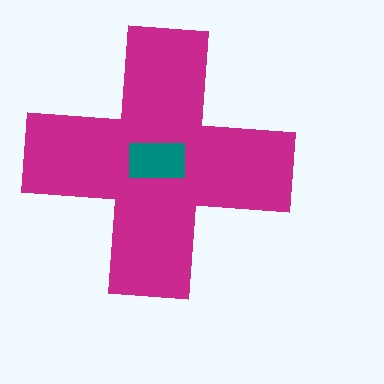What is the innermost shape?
The teal rectangle.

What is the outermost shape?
The magenta cross.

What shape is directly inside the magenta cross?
The teal rectangle.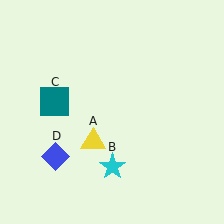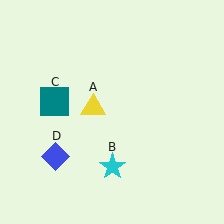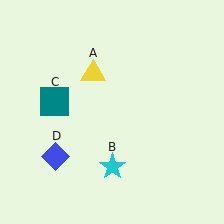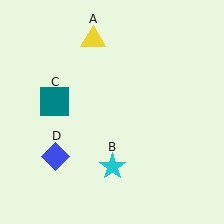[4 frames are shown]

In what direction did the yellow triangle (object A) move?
The yellow triangle (object A) moved up.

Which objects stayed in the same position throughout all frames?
Cyan star (object B) and teal square (object C) and blue diamond (object D) remained stationary.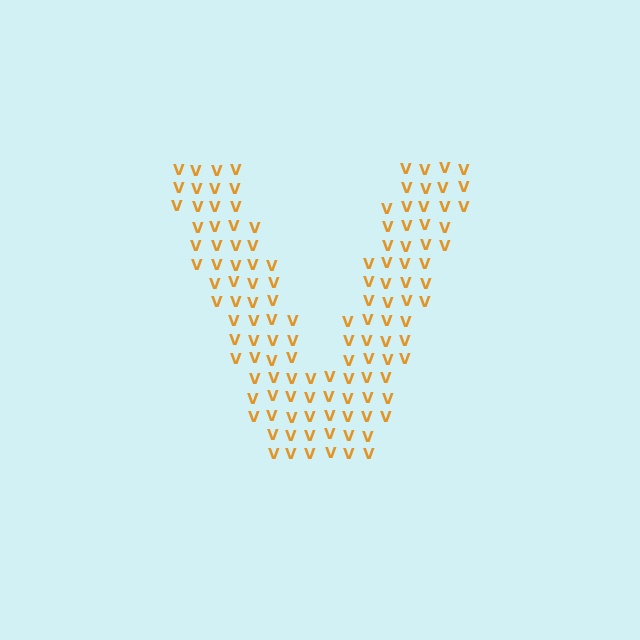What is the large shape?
The large shape is the letter V.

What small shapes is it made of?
It is made of small letter V's.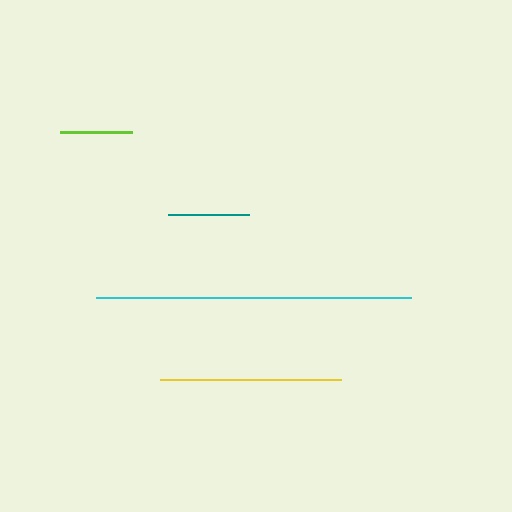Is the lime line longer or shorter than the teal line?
The teal line is longer than the lime line.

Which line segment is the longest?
The cyan line is the longest at approximately 315 pixels.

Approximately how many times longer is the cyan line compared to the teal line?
The cyan line is approximately 3.9 times the length of the teal line.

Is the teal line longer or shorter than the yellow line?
The yellow line is longer than the teal line.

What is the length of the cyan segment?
The cyan segment is approximately 315 pixels long.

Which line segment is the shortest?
The lime line is the shortest at approximately 72 pixels.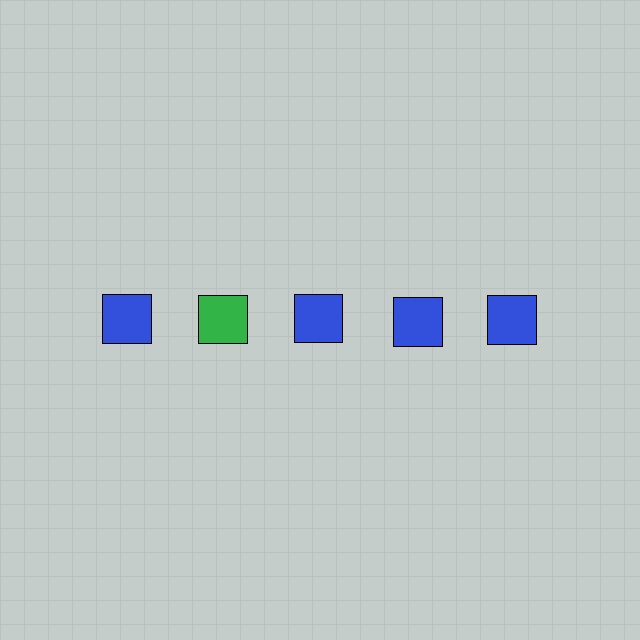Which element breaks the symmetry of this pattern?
The green square in the top row, second from left column breaks the symmetry. All other shapes are blue squares.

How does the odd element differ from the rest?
It has a different color: green instead of blue.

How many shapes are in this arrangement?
There are 5 shapes arranged in a grid pattern.